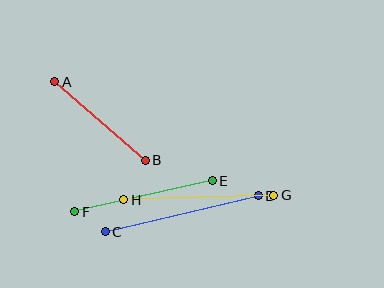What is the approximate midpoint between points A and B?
The midpoint is at approximately (100, 121) pixels.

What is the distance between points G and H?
The distance is approximately 150 pixels.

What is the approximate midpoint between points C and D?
The midpoint is at approximately (182, 214) pixels.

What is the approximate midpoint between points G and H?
The midpoint is at approximately (199, 197) pixels.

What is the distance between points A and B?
The distance is approximately 120 pixels.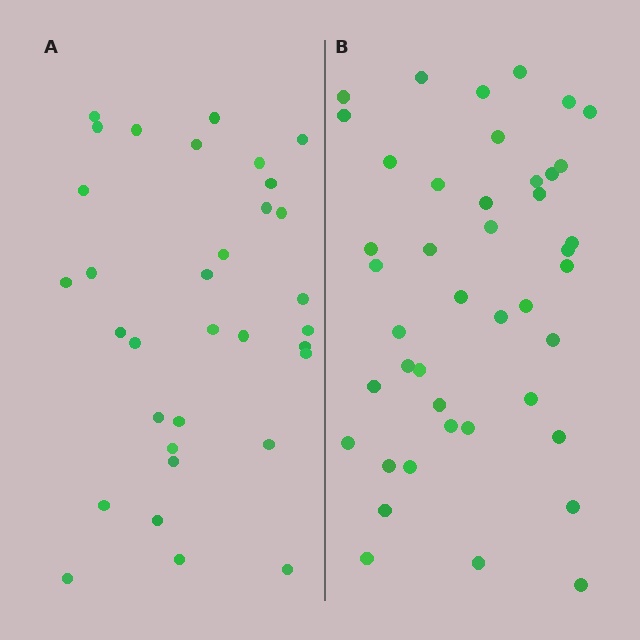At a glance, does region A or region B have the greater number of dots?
Region B (the right region) has more dots.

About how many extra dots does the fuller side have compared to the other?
Region B has roughly 10 or so more dots than region A.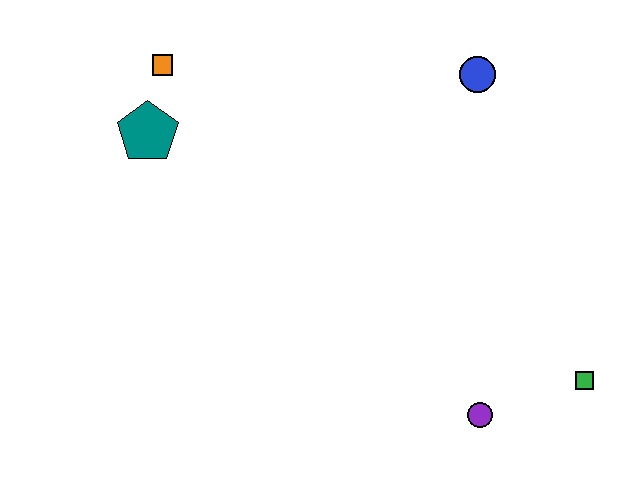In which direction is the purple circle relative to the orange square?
The purple circle is below the orange square.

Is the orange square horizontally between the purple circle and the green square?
No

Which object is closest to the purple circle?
The green square is closest to the purple circle.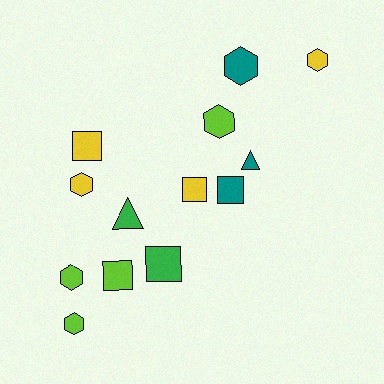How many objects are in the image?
There are 13 objects.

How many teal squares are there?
There is 1 teal square.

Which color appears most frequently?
Lime, with 4 objects.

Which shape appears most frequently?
Hexagon, with 6 objects.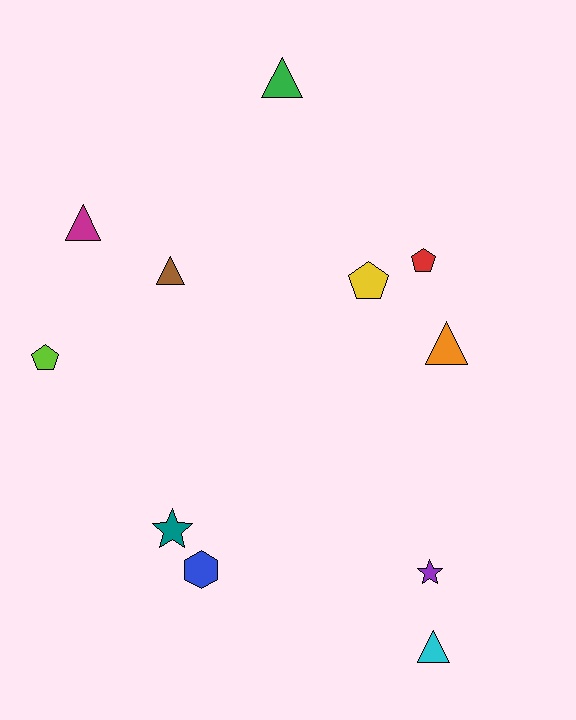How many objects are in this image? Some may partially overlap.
There are 11 objects.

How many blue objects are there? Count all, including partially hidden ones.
There is 1 blue object.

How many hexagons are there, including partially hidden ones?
There is 1 hexagon.